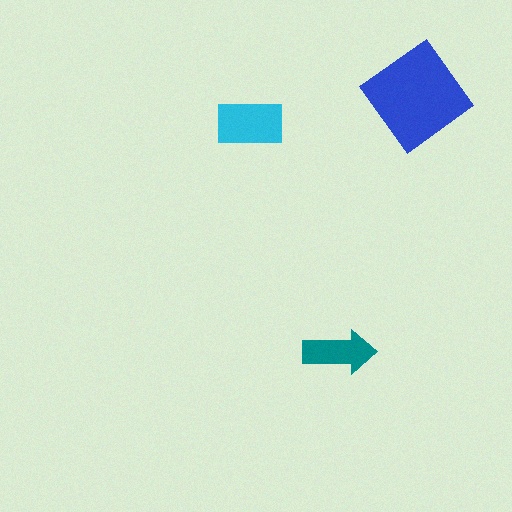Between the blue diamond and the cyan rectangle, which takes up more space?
The blue diamond.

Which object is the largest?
The blue diamond.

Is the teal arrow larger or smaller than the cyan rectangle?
Smaller.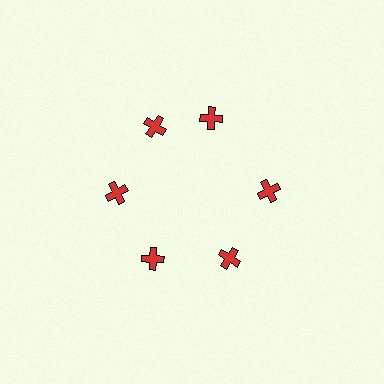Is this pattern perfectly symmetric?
No. The 6 red crosses are arranged in a ring, but one element near the 1 o'clock position is rotated out of alignment along the ring, breaking the 6-fold rotational symmetry.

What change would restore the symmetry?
The symmetry would be restored by rotating it back into even spacing with its neighbors so that all 6 crosses sit at equal angles and equal distance from the center.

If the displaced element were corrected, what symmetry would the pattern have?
It would have 6-fold rotational symmetry — the pattern would map onto itself every 60 degrees.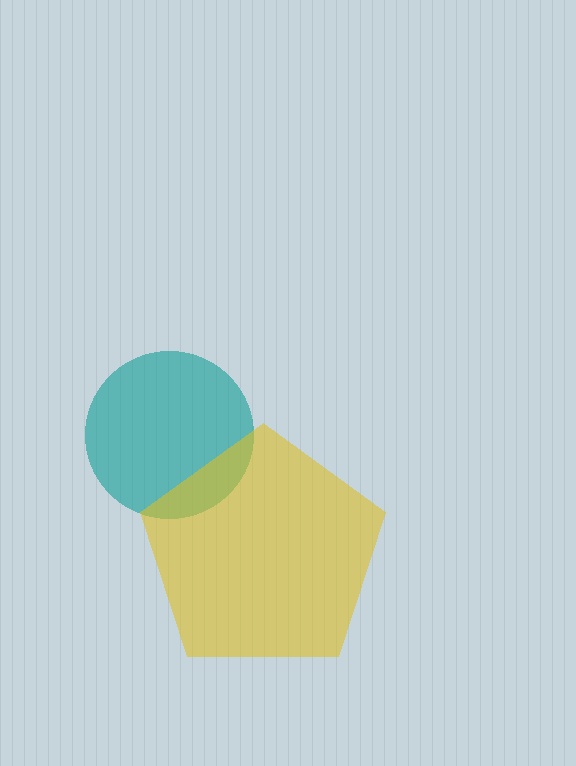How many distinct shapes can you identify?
There are 2 distinct shapes: a teal circle, a yellow pentagon.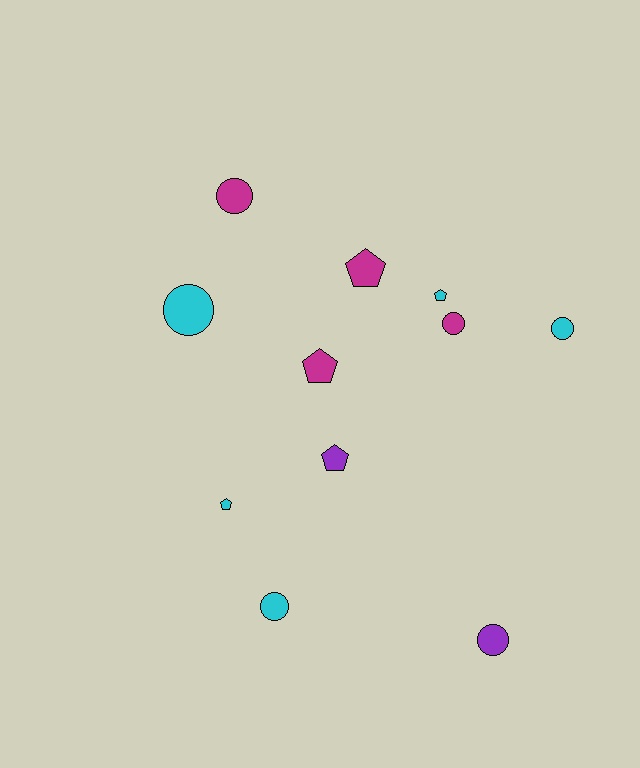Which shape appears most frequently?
Circle, with 6 objects.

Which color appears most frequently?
Cyan, with 5 objects.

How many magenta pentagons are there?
There are 2 magenta pentagons.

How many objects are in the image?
There are 11 objects.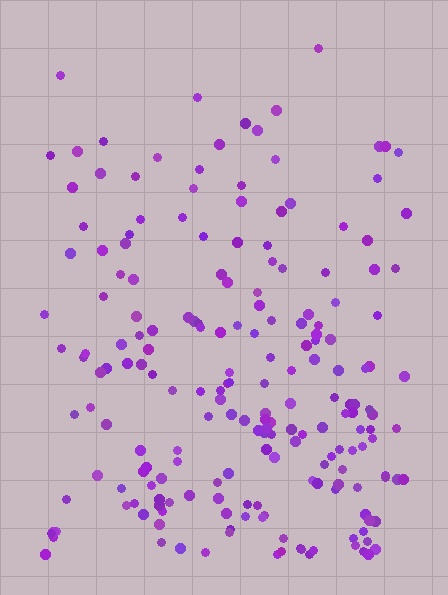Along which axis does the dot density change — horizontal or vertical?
Vertical.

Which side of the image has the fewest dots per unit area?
The top.